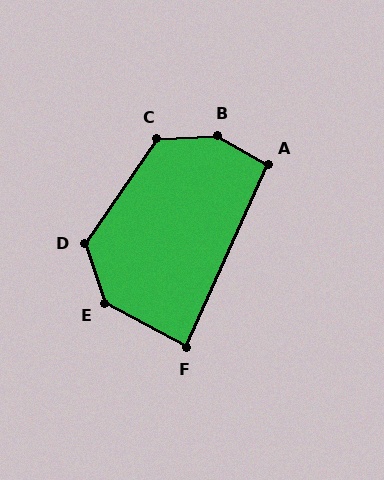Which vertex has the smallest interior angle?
F, at approximately 86 degrees.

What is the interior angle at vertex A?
Approximately 95 degrees (obtuse).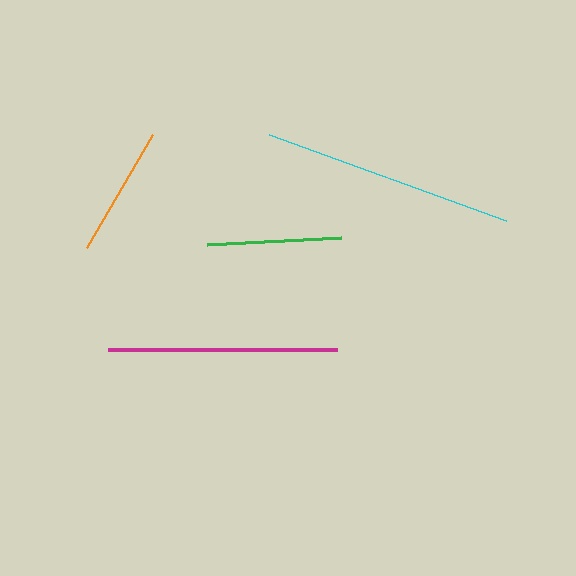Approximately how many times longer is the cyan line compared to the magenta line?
The cyan line is approximately 1.1 times the length of the magenta line.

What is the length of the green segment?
The green segment is approximately 134 pixels long.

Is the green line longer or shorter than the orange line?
The green line is longer than the orange line.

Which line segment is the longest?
The cyan line is the longest at approximately 253 pixels.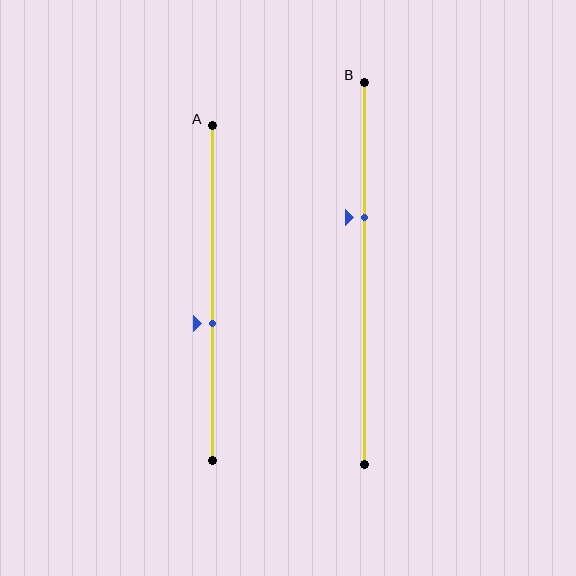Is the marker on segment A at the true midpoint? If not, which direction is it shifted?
No, the marker on segment A is shifted downward by about 9% of the segment length.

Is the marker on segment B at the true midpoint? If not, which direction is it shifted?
No, the marker on segment B is shifted upward by about 15% of the segment length.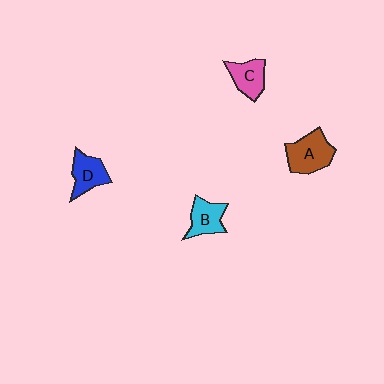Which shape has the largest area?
Shape A (brown).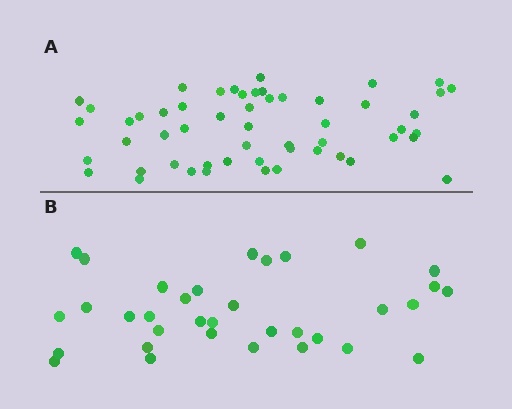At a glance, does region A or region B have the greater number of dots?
Region A (the top region) has more dots.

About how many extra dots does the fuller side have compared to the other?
Region A has approximately 20 more dots than region B.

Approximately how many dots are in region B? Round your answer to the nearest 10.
About 30 dots. (The exact count is 34, which rounds to 30.)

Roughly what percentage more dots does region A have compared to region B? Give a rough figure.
About 60% more.